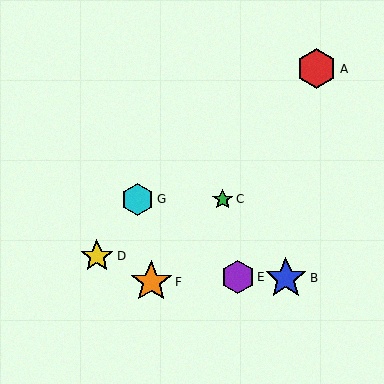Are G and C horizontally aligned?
Yes, both are at y≈199.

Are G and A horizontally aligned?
No, G is at y≈199 and A is at y≈69.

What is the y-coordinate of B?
Object B is at y≈278.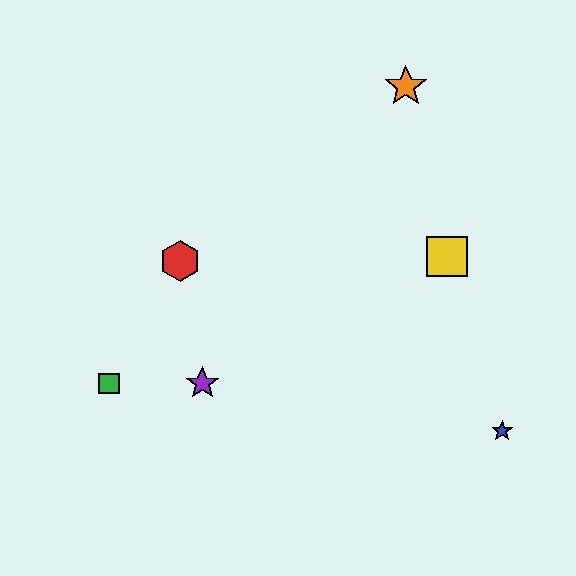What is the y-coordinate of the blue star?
The blue star is at y≈431.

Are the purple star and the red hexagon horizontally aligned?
No, the purple star is at y≈383 and the red hexagon is at y≈261.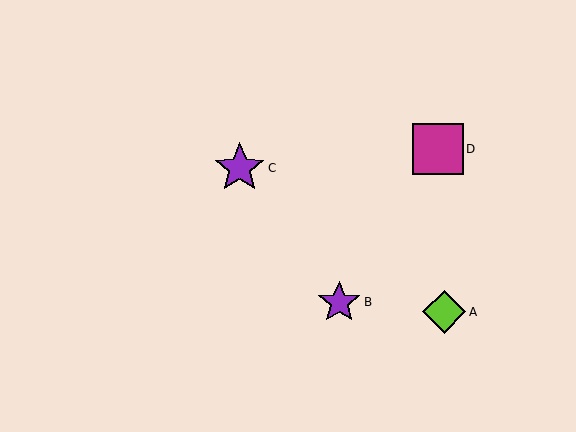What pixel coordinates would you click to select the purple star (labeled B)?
Click at (339, 302) to select the purple star B.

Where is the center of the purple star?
The center of the purple star is at (339, 302).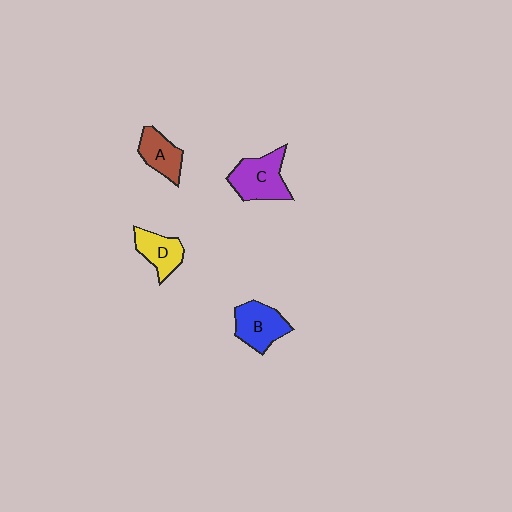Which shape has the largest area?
Shape C (purple).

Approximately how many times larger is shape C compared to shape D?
Approximately 1.4 times.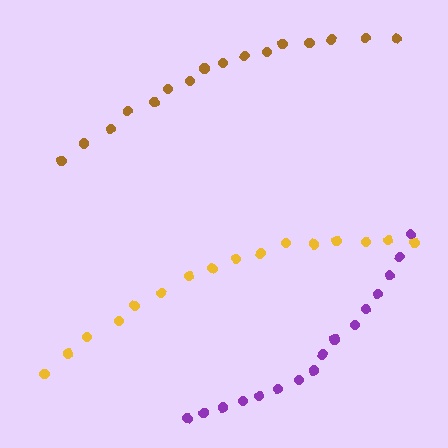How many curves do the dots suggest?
There are 3 distinct paths.